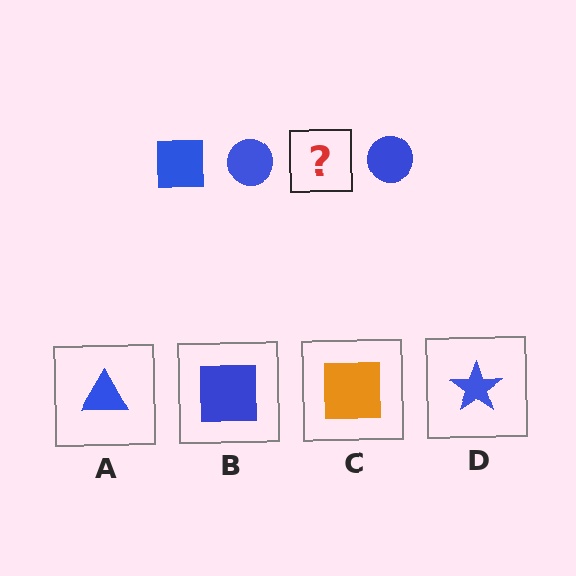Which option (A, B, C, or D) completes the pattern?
B.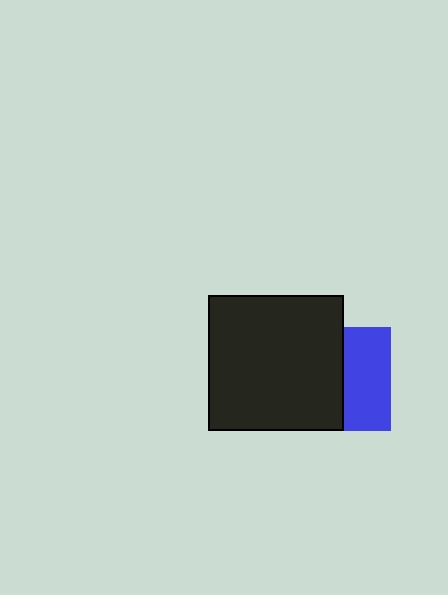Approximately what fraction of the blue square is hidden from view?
Roughly 54% of the blue square is hidden behind the black square.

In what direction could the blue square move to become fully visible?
The blue square could move right. That would shift it out from behind the black square entirely.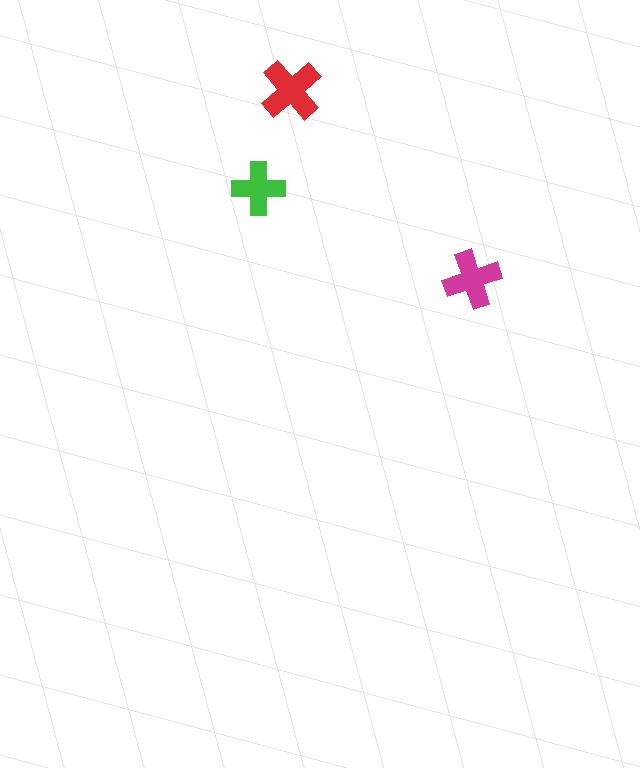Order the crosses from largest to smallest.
the red one, the magenta one, the green one.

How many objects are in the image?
There are 3 objects in the image.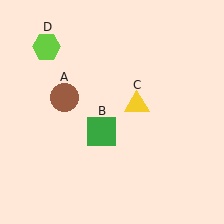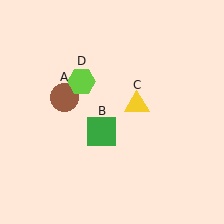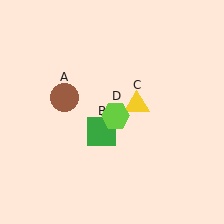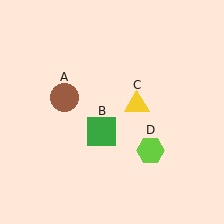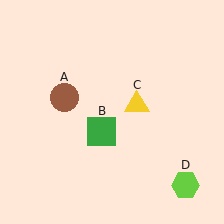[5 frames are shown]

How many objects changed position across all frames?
1 object changed position: lime hexagon (object D).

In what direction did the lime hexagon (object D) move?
The lime hexagon (object D) moved down and to the right.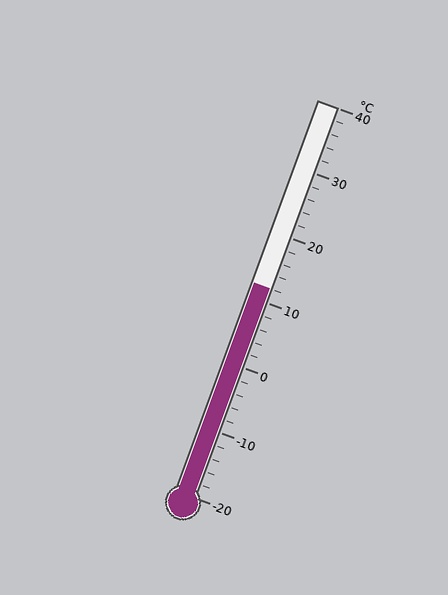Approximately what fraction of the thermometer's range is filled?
The thermometer is filled to approximately 55% of its range.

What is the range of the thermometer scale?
The thermometer scale ranges from -20°C to 40°C.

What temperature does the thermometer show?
The thermometer shows approximately 12°C.